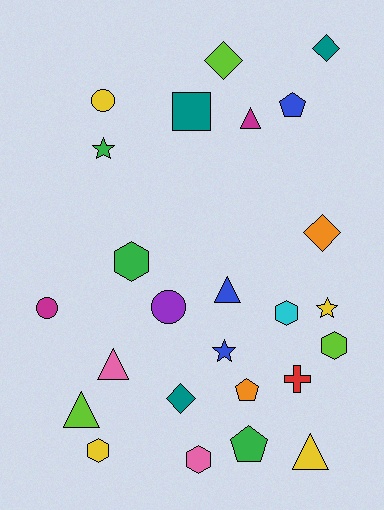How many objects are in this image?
There are 25 objects.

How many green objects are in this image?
There are 3 green objects.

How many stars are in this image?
There are 3 stars.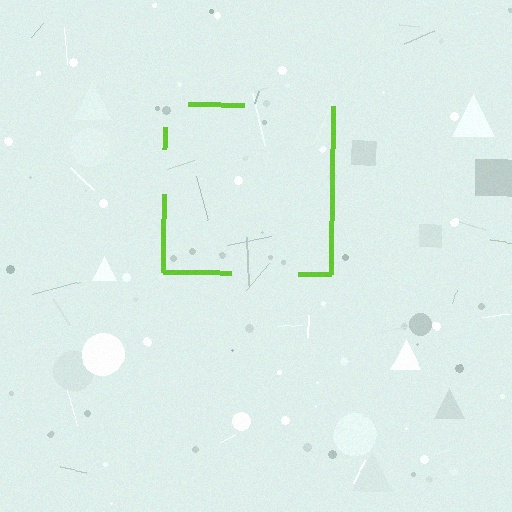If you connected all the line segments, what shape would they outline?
They would outline a square.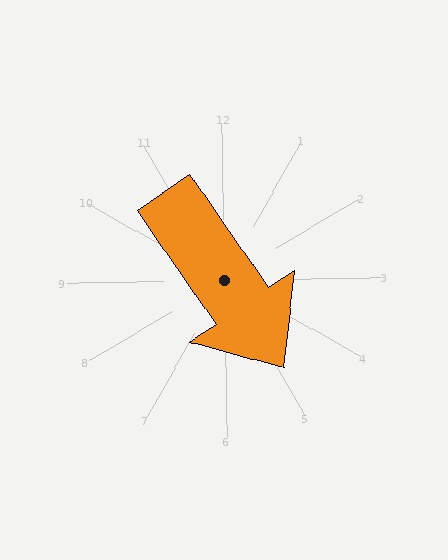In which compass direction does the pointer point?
Southeast.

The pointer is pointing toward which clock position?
Roughly 5 o'clock.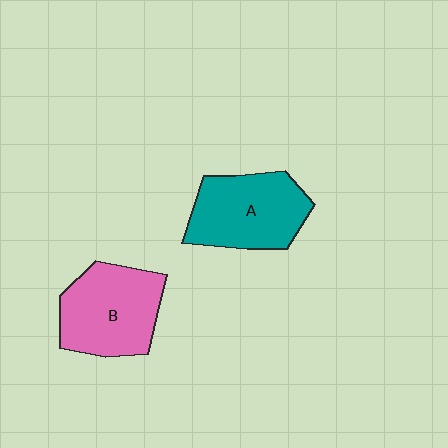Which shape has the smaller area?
Shape A (teal).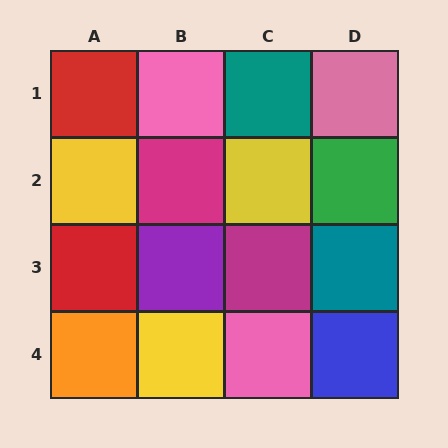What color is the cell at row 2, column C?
Yellow.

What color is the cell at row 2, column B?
Magenta.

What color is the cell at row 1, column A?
Red.